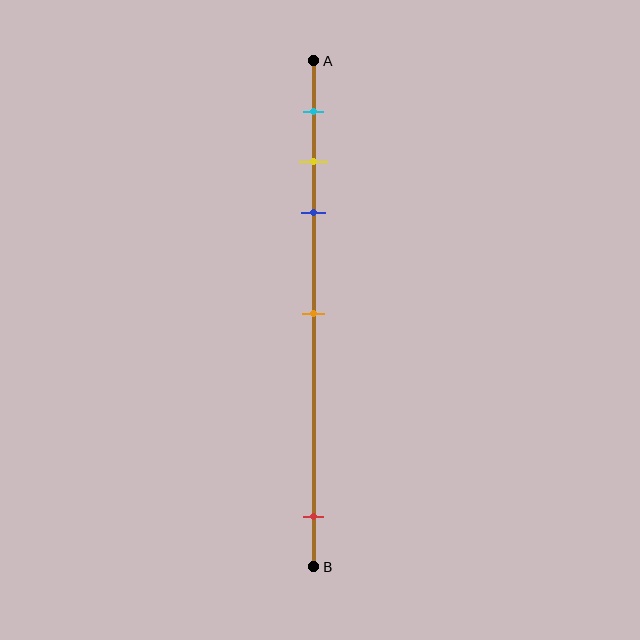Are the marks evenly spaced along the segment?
No, the marks are not evenly spaced.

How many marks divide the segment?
There are 5 marks dividing the segment.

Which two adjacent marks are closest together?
The yellow and blue marks are the closest adjacent pair.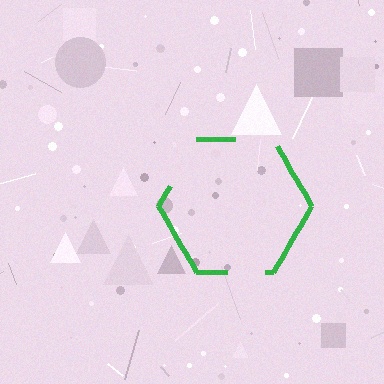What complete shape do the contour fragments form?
The contour fragments form a hexagon.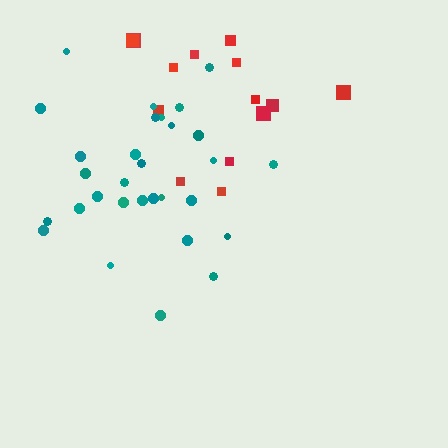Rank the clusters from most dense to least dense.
teal, red.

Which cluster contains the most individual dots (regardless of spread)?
Teal (30).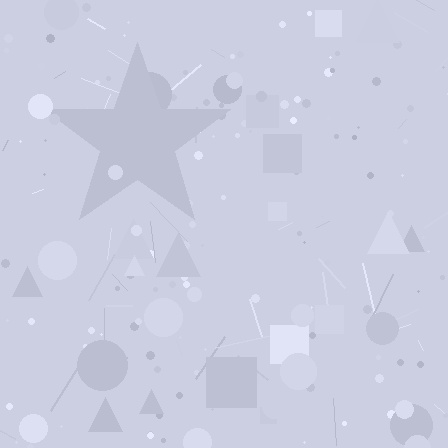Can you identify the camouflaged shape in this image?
The camouflaged shape is a star.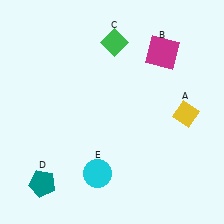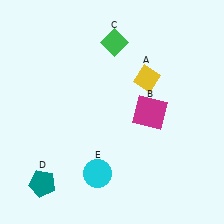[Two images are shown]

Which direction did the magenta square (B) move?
The magenta square (B) moved down.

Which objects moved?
The objects that moved are: the yellow diamond (A), the magenta square (B).